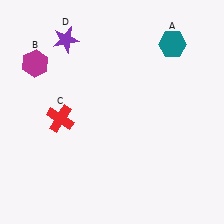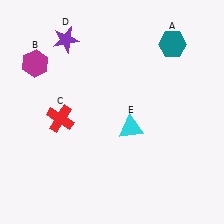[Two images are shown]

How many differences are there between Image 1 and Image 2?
There is 1 difference between the two images.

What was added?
A cyan triangle (E) was added in Image 2.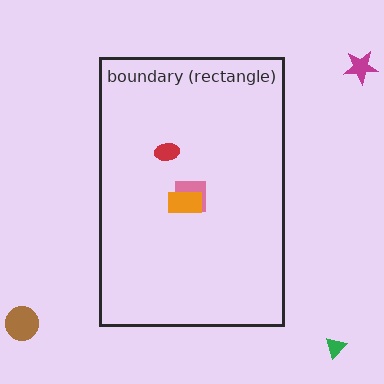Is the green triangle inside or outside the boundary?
Outside.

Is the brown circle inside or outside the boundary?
Outside.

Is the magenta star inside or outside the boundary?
Outside.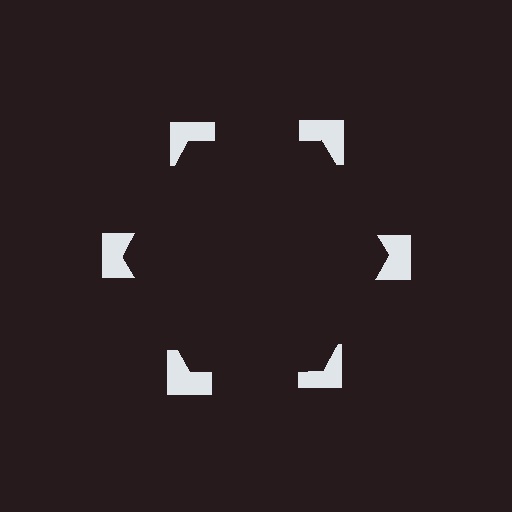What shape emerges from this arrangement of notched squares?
An illusory hexagon — its edges are inferred from the aligned wedge cuts in the notched squares, not physically drawn.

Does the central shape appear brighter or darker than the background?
It typically appears slightly darker than the background, even though no actual brightness change is drawn.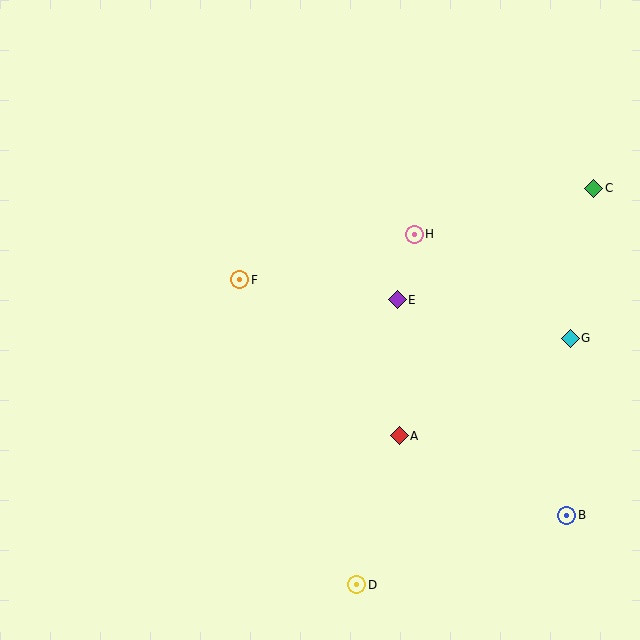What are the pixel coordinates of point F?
Point F is at (240, 280).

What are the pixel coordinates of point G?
Point G is at (570, 338).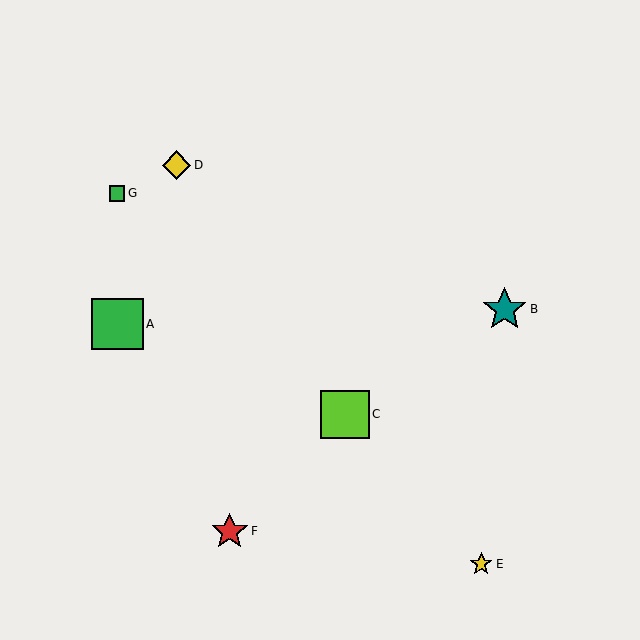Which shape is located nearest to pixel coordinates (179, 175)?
The yellow diamond (labeled D) at (177, 165) is nearest to that location.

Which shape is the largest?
The green square (labeled A) is the largest.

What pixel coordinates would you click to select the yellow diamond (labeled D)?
Click at (177, 165) to select the yellow diamond D.